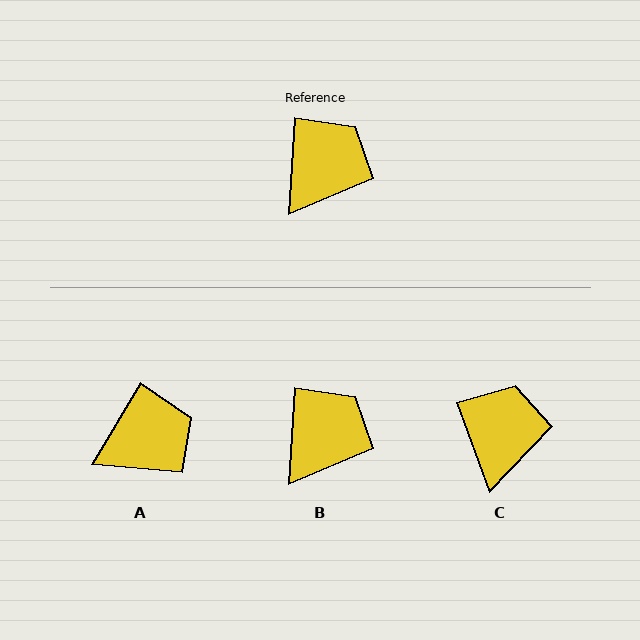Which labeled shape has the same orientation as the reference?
B.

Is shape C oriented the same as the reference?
No, it is off by about 24 degrees.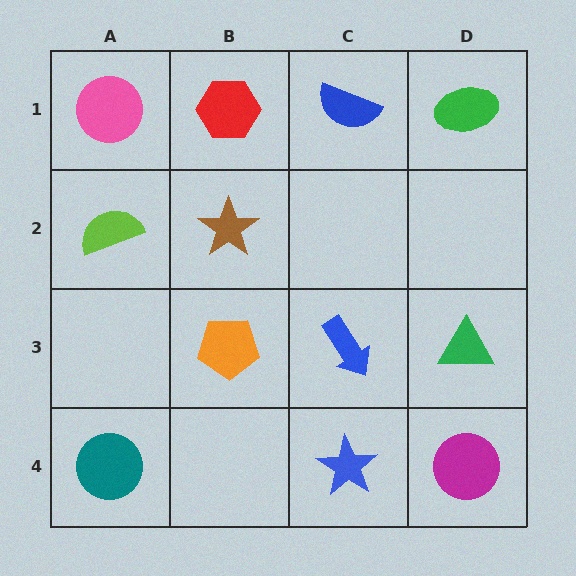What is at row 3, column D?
A green triangle.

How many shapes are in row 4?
3 shapes.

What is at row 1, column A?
A pink circle.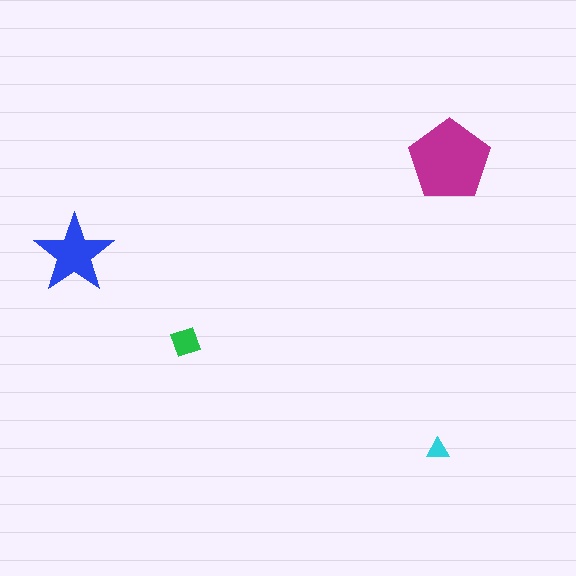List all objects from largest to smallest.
The magenta pentagon, the blue star, the green diamond, the cyan triangle.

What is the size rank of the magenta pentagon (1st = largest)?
1st.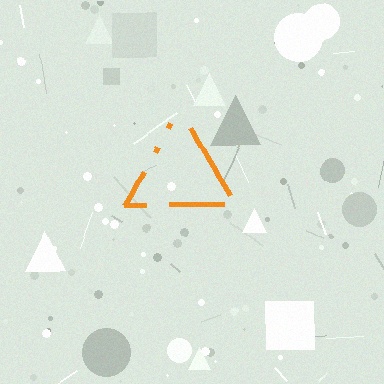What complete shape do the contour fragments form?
The contour fragments form a triangle.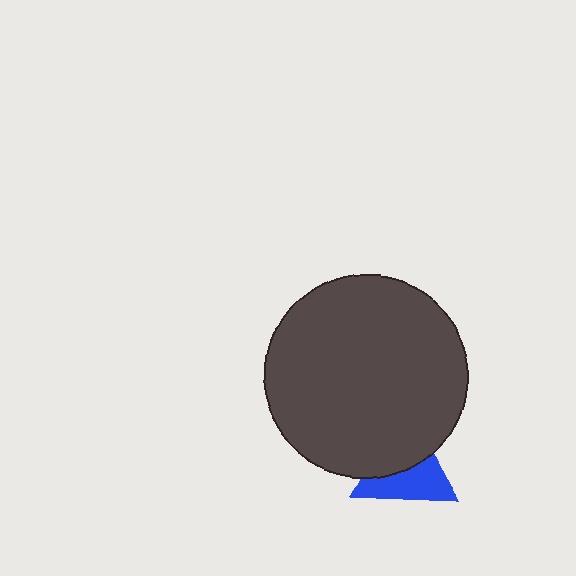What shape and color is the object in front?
The object in front is a dark gray circle.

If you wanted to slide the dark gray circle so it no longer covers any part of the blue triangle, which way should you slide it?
Slide it up — that is the most direct way to separate the two shapes.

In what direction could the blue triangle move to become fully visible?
The blue triangle could move down. That would shift it out from behind the dark gray circle entirely.